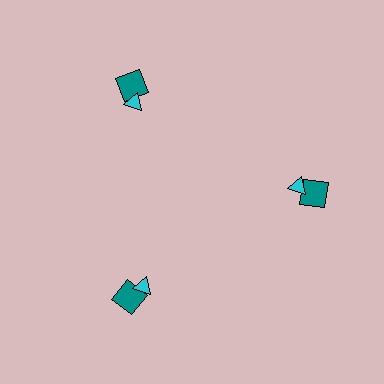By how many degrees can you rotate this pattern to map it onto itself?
The pattern maps onto itself every 120 degrees of rotation.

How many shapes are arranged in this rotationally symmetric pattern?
There are 6 shapes, arranged in 3 groups of 2.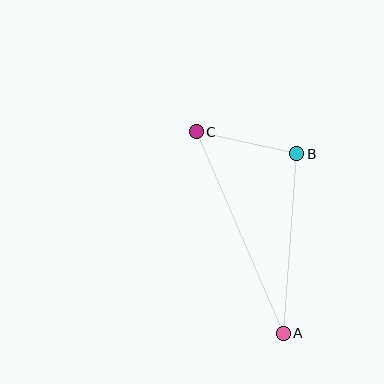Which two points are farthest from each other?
Points A and C are farthest from each other.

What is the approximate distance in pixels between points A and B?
The distance between A and B is approximately 180 pixels.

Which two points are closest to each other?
Points B and C are closest to each other.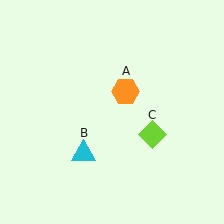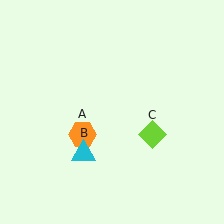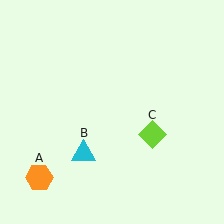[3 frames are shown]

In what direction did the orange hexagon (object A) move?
The orange hexagon (object A) moved down and to the left.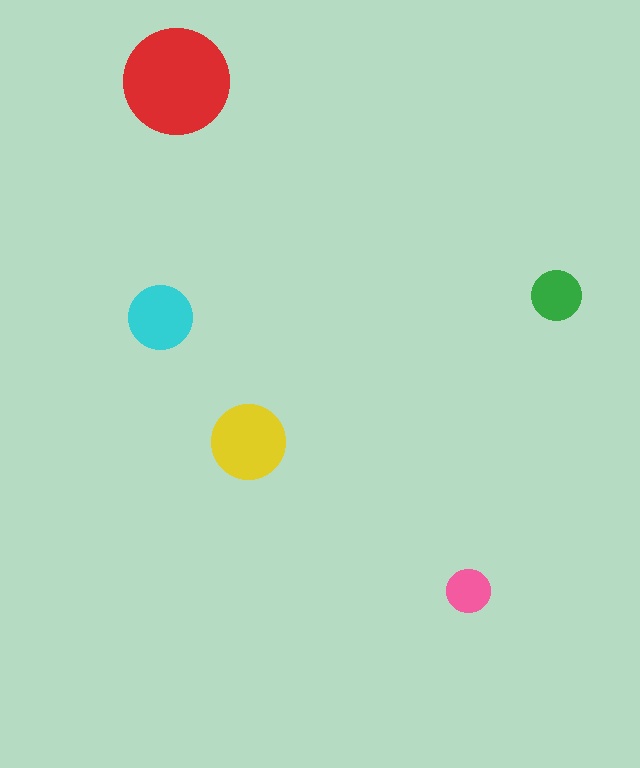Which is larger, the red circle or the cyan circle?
The red one.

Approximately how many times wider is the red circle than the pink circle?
About 2.5 times wider.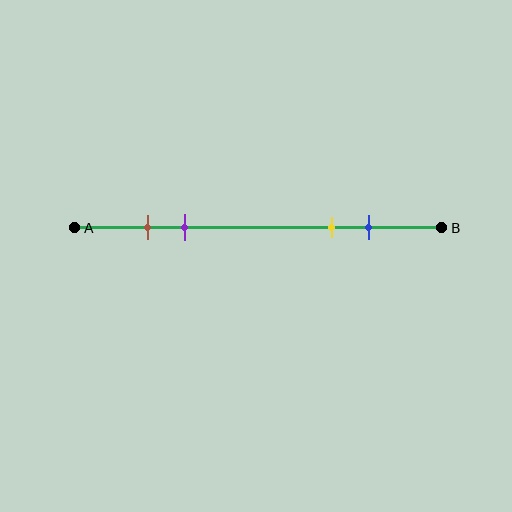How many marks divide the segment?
There are 4 marks dividing the segment.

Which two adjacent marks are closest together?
The brown and purple marks are the closest adjacent pair.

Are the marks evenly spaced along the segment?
No, the marks are not evenly spaced.